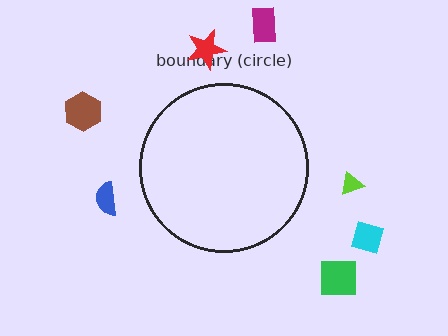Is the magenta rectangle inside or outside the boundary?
Outside.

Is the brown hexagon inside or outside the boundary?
Outside.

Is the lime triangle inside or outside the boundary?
Outside.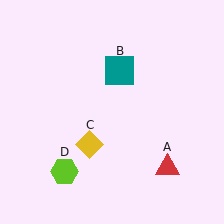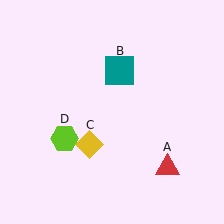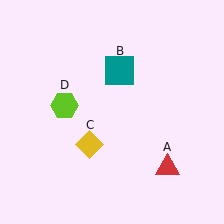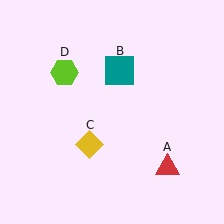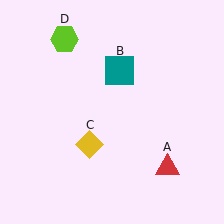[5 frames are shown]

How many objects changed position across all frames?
1 object changed position: lime hexagon (object D).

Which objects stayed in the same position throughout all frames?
Red triangle (object A) and teal square (object B) and yellow diamond (object C) remained stationary.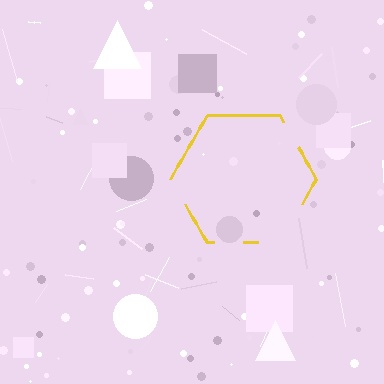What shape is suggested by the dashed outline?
The dashed outline suggests a hexagon.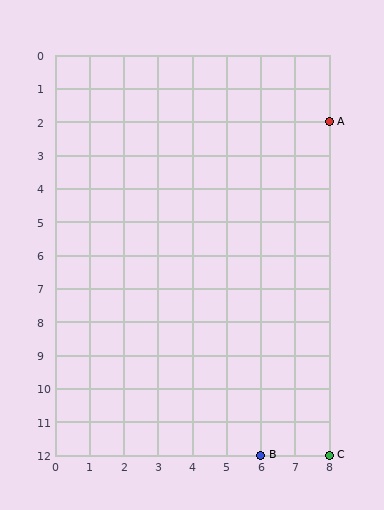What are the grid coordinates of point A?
Point A is at grid coordinates (8, 2).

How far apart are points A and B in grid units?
Points A and B are 2 columns and 10 rows apart (about 10.2 grid units diagonally).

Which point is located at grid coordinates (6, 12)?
Point B is at (6, 12).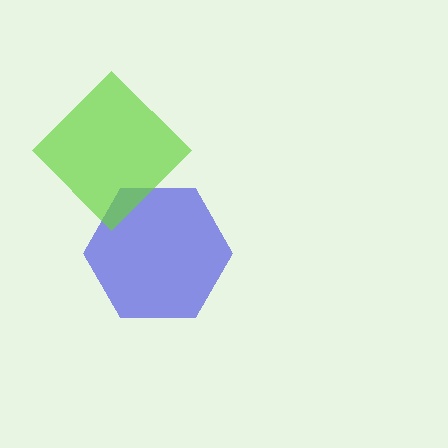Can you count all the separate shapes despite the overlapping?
Yes, there are 2 separate shapes.